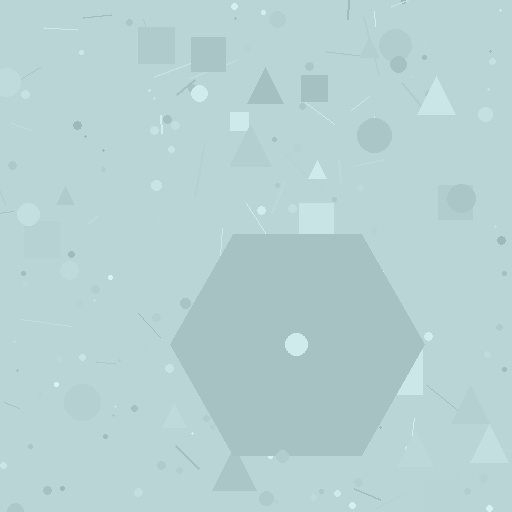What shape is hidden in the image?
A hexagon is hidden in the image.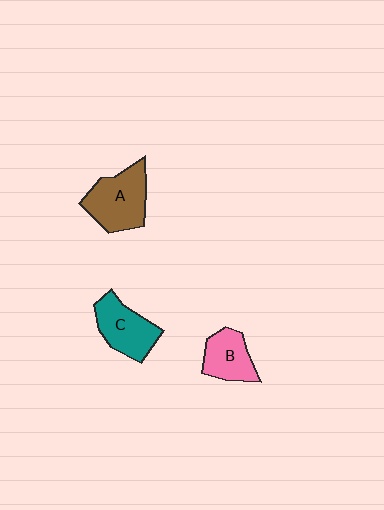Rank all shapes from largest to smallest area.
From largest to smallest: A (brown), C (teal), B (pink).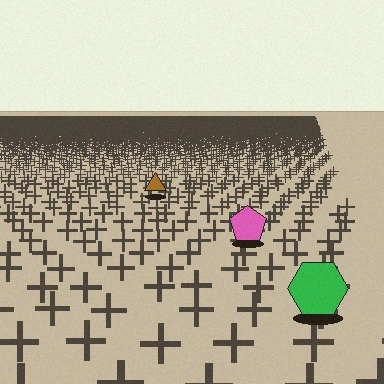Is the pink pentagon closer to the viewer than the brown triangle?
Yes. The pink pentagon is closer — you can tell from the texture gradient: the ground texture is coarser near it.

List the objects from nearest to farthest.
From nearest to farthest: the green hexagon, the pink pentagon, the brown triangle.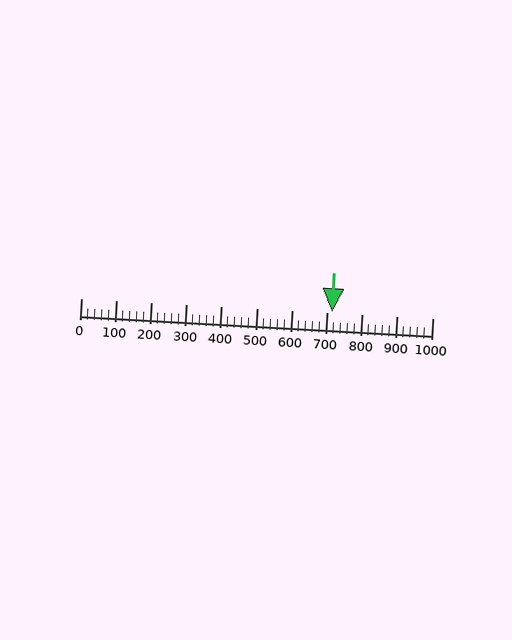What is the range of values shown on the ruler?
The ruler shows values from 0 to 1000.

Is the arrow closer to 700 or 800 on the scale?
The arrow is closer to 700.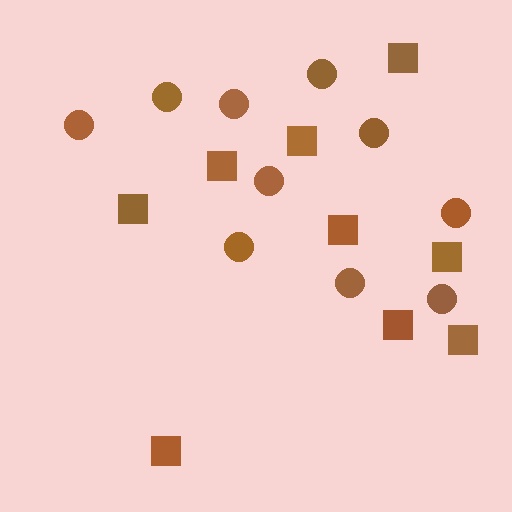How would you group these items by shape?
There are 2 groups: one group of squares (9) and one group of circles (10).